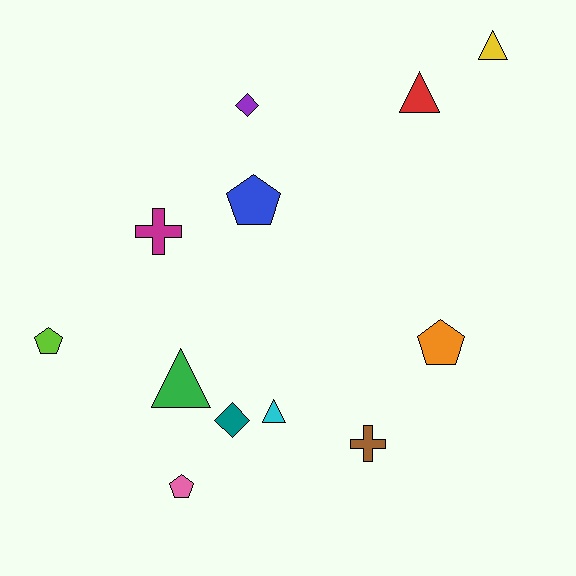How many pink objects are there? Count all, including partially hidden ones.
There is 1 pink object.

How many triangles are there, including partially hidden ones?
There are 4 triangles.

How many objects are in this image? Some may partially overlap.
There are 12 objects.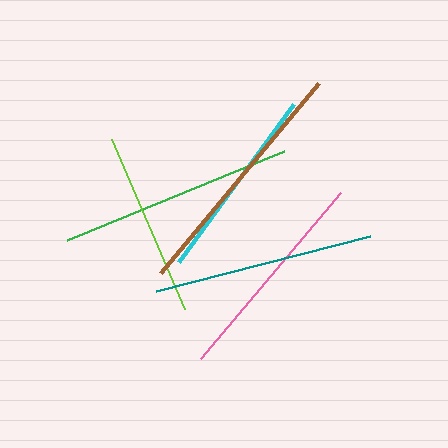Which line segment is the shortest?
The lime line is the shortest at approximately 185 pixels.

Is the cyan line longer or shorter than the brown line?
The brown line is longer than the cyan line.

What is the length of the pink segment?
The pink segment is approximately 218 pixels long.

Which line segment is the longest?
The brown line is the longest at approximately 248 pixels.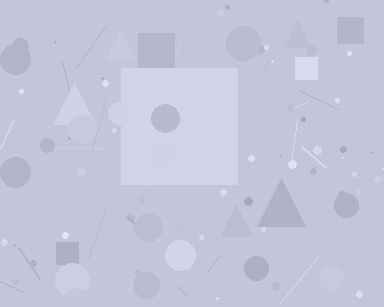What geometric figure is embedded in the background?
A square is embedded in the background.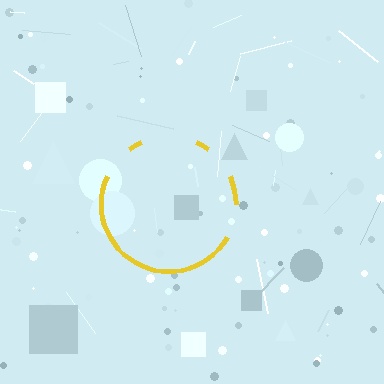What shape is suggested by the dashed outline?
The dashed outline suggests a circle.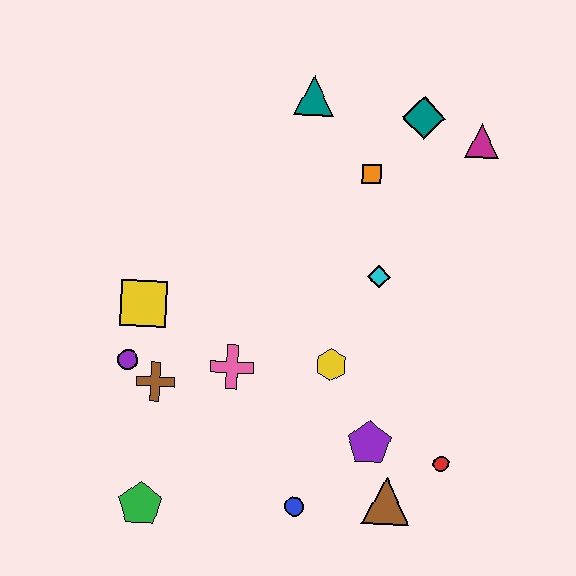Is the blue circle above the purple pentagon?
No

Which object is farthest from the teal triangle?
The green pentagon is farthest from the teal triangle.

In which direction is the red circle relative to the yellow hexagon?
The red circle is to the right of the yellow hexagon.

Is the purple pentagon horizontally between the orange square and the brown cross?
No